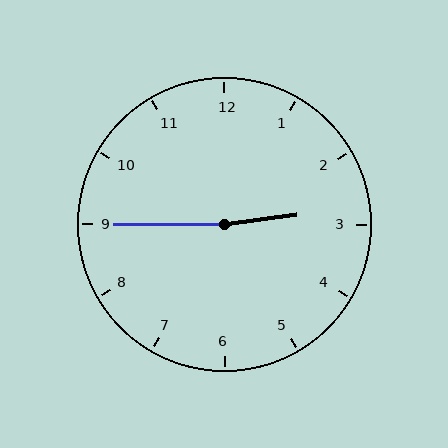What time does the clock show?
2:45.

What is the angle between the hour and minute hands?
Approximately 172 degrees.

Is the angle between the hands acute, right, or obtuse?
It is obtuse.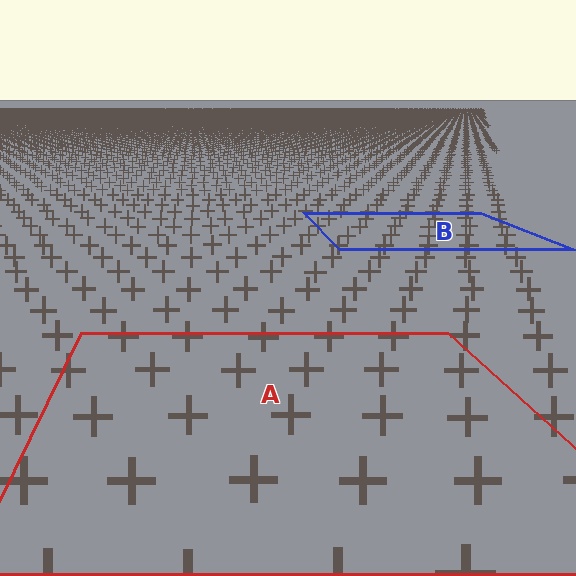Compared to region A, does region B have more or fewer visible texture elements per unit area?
Region B has more texture elements per unit area — they are packed more densely because it is farther away.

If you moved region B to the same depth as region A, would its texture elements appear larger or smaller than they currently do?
They would appear larger. At a closer depth, the same texture elements are projected at a bigger on-screen size.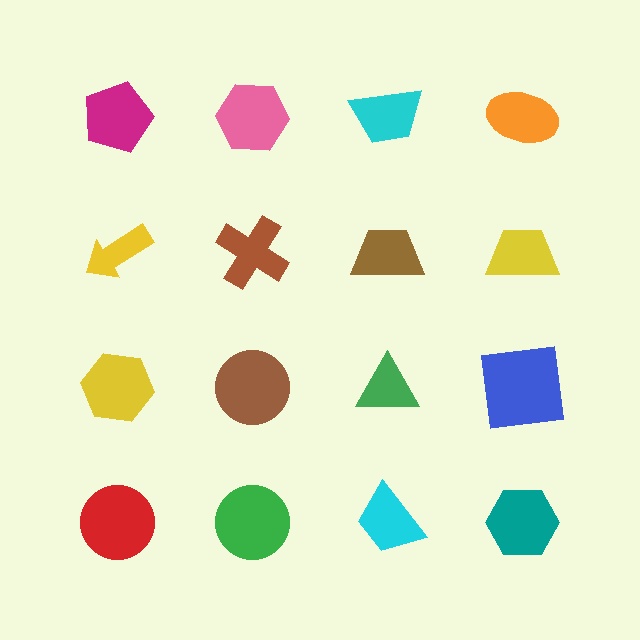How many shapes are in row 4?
4 shapes.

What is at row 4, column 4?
A teal hexagon.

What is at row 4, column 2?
A green circle.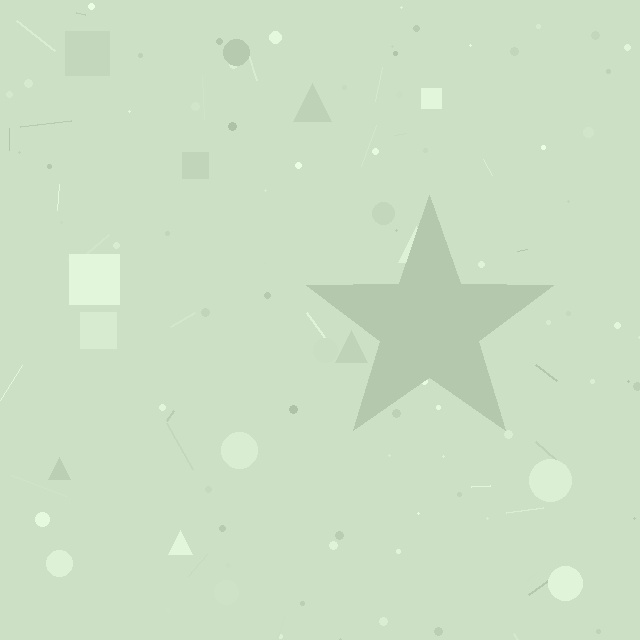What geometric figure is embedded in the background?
A star is embedded in the background.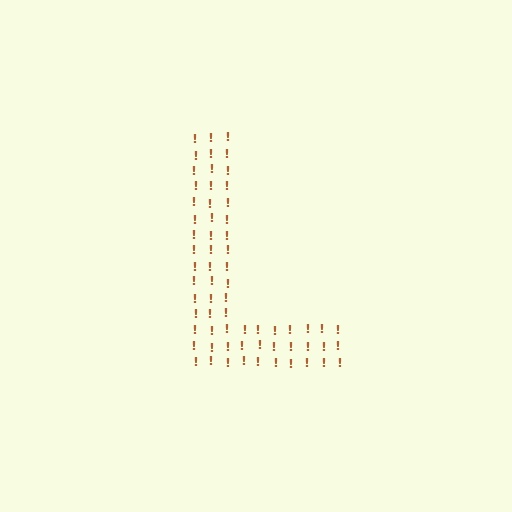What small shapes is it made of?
It is made of small exclamation marks.